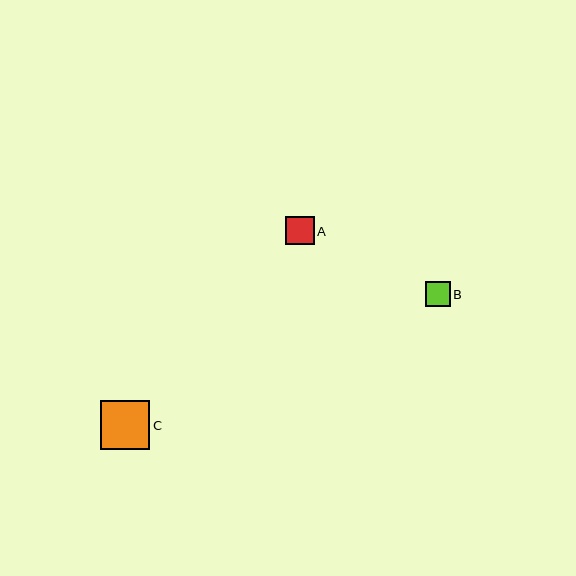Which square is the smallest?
Square B is the smallest with a size of approximately 25 pixels.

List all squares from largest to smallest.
From largest to smallest: C, A, B.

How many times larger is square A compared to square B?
Square A is approximately 1.2 times the size of square B.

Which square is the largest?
Square C is the largest with a size of approximately 49 pixels.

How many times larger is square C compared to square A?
Square C is approximately 1.7 times the size of square A.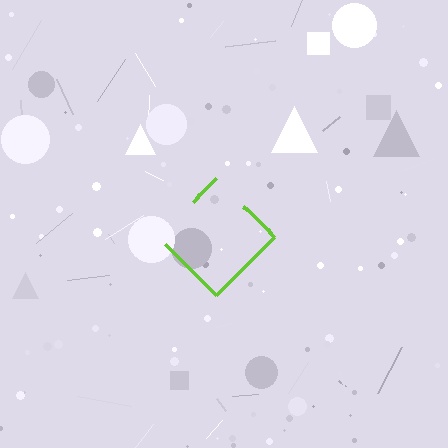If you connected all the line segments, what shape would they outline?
They would outline a diamond.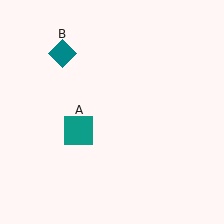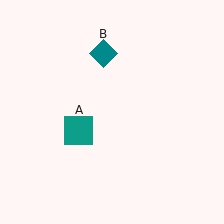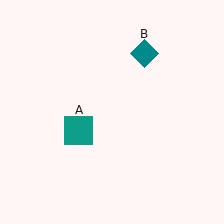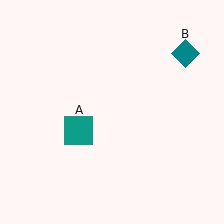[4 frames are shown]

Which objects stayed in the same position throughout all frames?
Teal square (object A) remained stationary.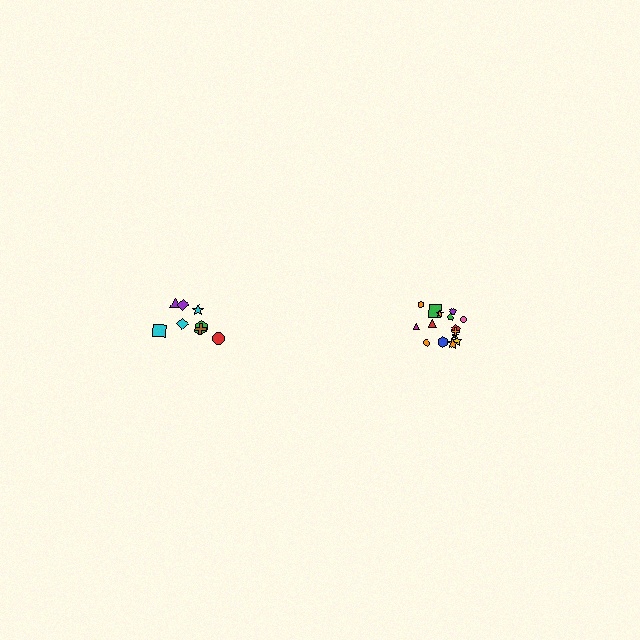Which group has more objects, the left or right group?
The right group.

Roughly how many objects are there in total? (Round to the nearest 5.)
Roughly 25 objects in total.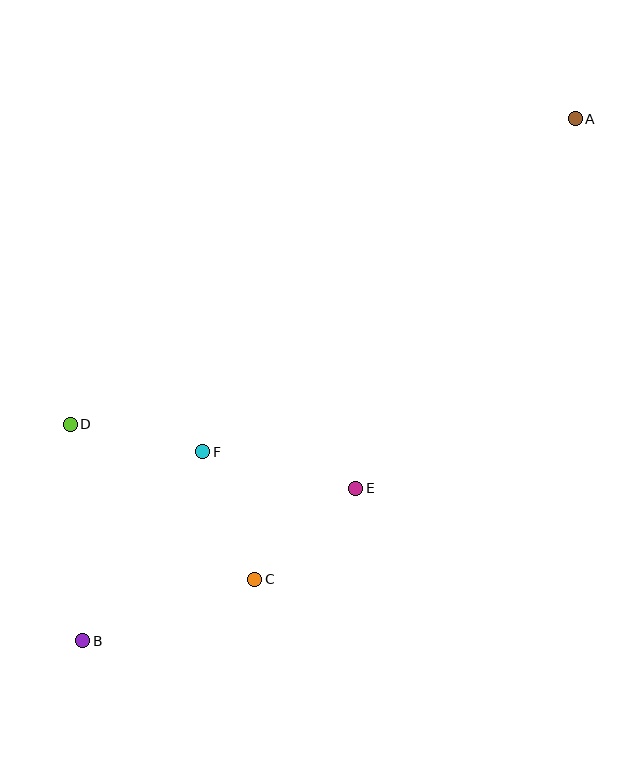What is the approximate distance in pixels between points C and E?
The distance between C and E is approximately 136 pixels.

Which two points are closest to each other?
Points D and F are closest to each other.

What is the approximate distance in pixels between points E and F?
The distance between E and F is approximately 157 pixels.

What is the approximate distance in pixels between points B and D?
The distance between B and D is approximately 217 pixels.